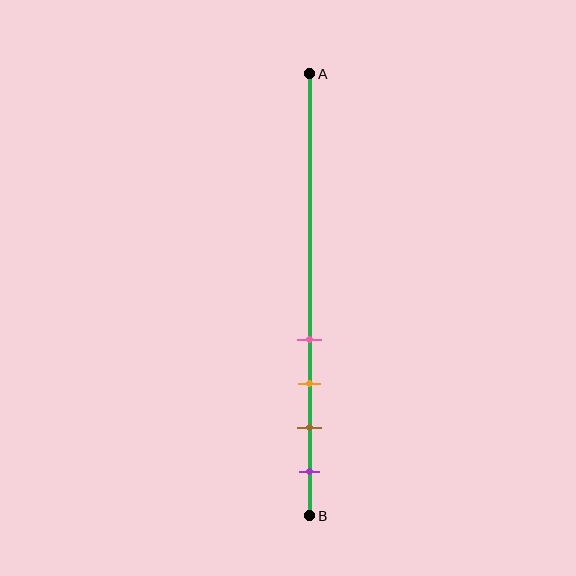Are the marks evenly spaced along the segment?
Yes, the marks are approximately evenly spaced.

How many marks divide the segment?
There are 4 marks dividing the segment.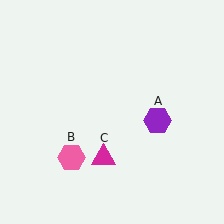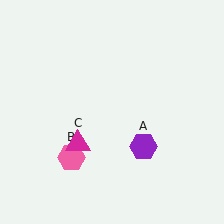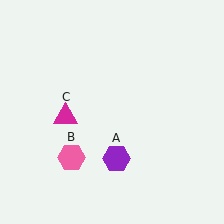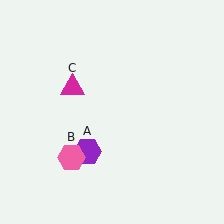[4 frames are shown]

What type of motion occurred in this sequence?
The purple hexagon (object A), magenta triangle (object C) rotated clockwise around the center of the scene.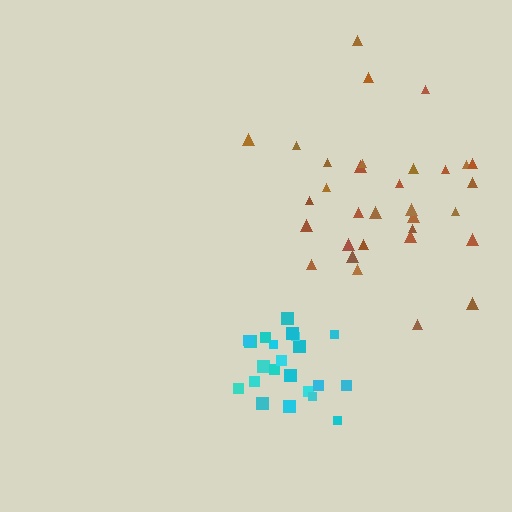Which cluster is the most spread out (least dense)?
Brown.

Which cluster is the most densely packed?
Cyan.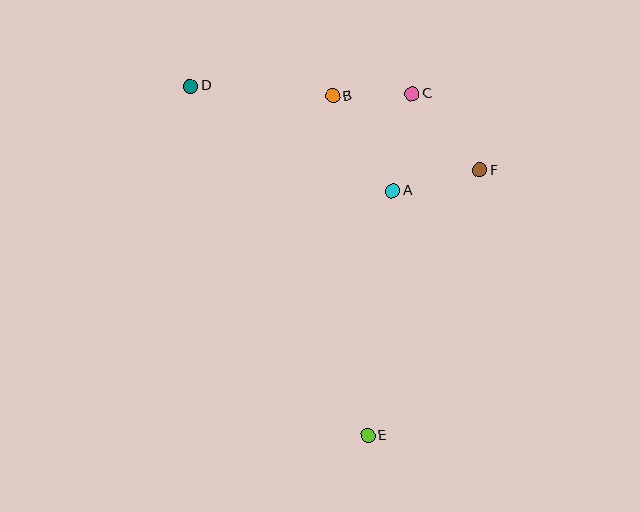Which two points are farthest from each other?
Points D and E are farthest from each other.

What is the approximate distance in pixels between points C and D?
The distance between C and D is approximately 222 pixels.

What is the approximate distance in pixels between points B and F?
The distance between B and F is approximately 165 pixels.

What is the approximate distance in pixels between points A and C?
The distance between A and C is approximately 99 pixels.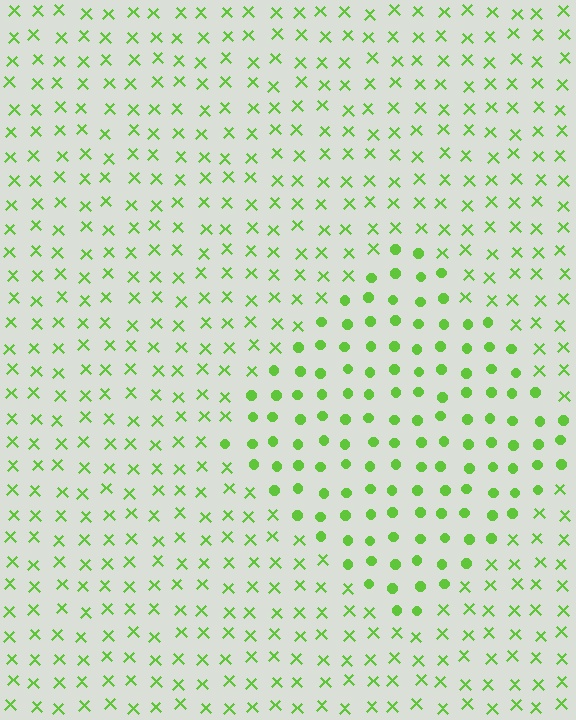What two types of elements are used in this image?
The image uses circles inside the diamond region and X marks outside it.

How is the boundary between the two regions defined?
The boundary is defined by a change in element shape: circles inside vs. X marks outside. All elements share the same color and spacing.